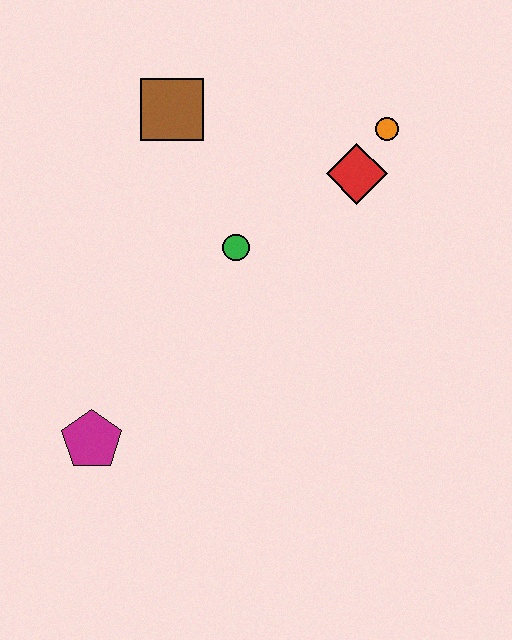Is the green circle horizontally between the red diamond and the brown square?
Yes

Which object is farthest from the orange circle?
The magenta pentagon is farthest from the orange circle.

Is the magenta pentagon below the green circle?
Yes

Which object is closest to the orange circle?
The red diamond is closest to the orange circle.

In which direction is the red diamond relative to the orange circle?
The red diamond is below the orange circle.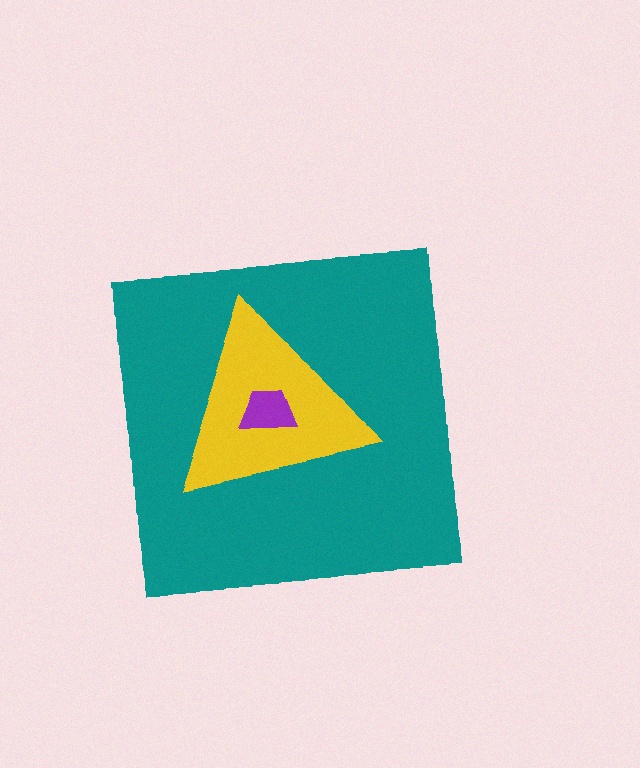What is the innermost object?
The purple trapezoid.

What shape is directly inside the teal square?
The yellow triangle.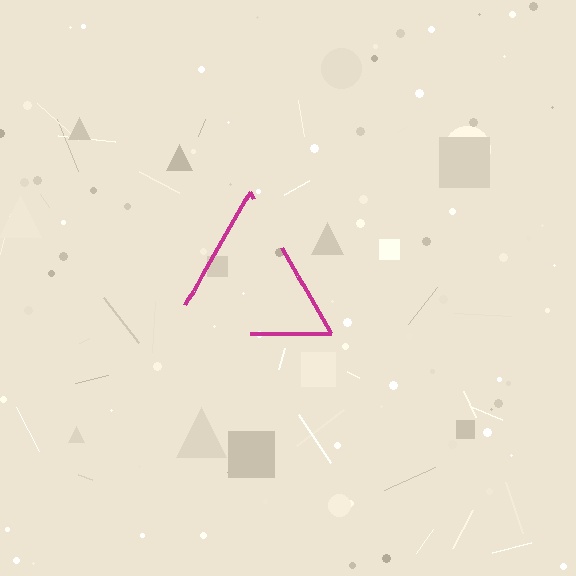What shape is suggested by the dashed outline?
The dashed outline suggests a triangle.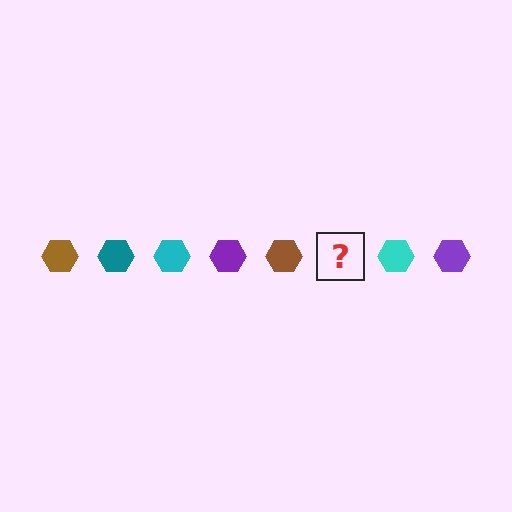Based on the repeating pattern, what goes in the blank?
The blank should be a teal hexagon.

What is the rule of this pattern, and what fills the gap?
The rule is that the pattern cycles through brown, teal, cyan, purple hexagons. The gap should be filled with a teal hexagon.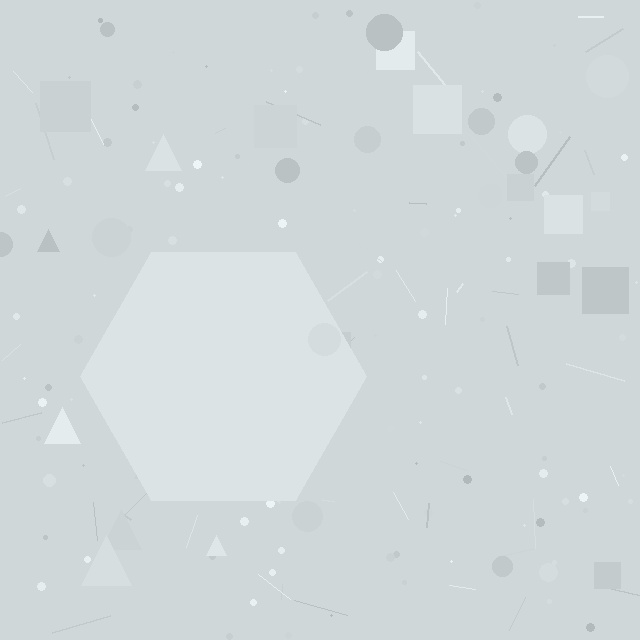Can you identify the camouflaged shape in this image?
The camouflaged shape is a hexagon.